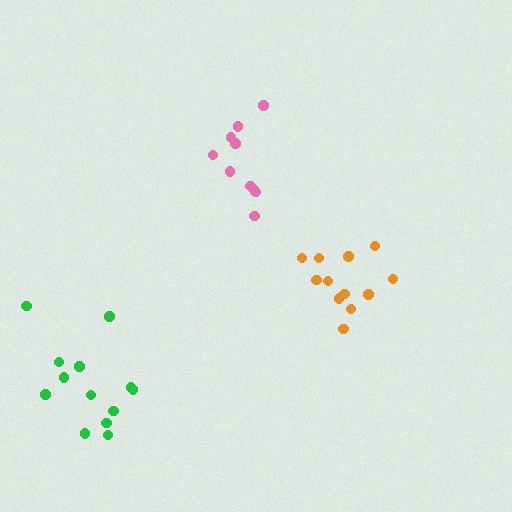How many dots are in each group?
Group 1: 12 dots, Group 2: 13 dots, Group 3: 10 dots (35 total).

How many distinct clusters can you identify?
There are 3 distinct clusters.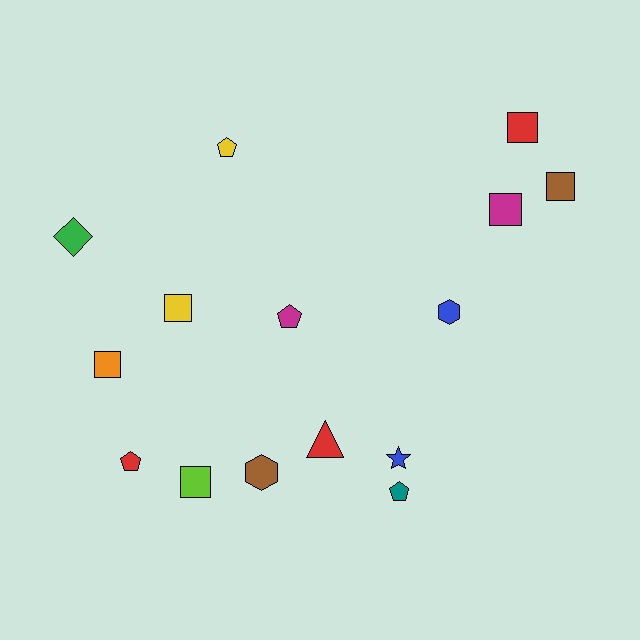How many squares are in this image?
There are 6 squares.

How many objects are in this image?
There are 15 objects.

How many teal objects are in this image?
There is 1 teal object.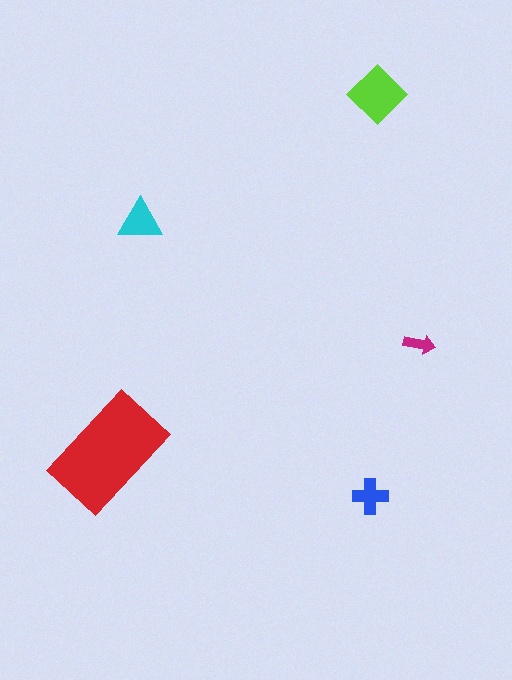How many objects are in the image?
There are 5 objects in the image.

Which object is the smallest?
The magenta arrow.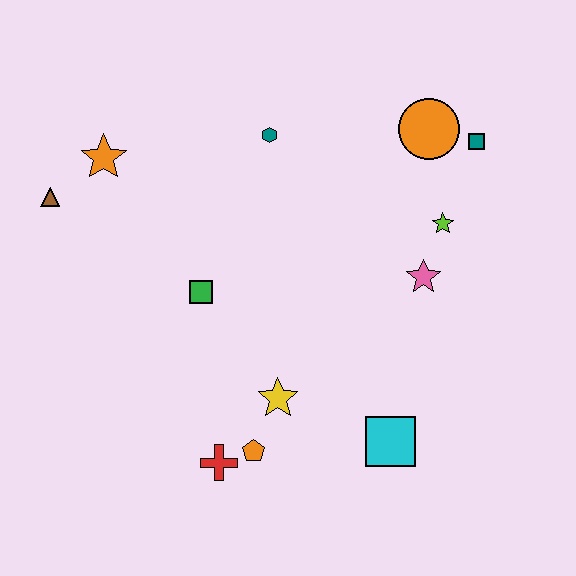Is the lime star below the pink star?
No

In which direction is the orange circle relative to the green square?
The orange circle is to the right of the green square.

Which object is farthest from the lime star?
The brown triangle is farthest from the lime star.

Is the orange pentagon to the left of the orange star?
No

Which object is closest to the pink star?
The lime star is closest to the pink star.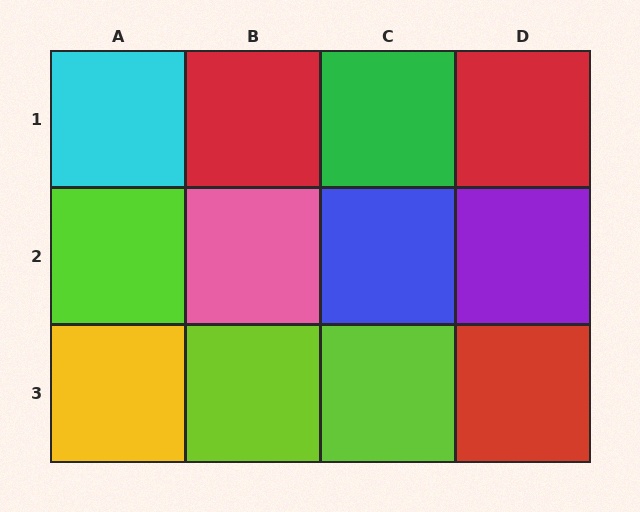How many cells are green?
1 cell is green.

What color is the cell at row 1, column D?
Red.